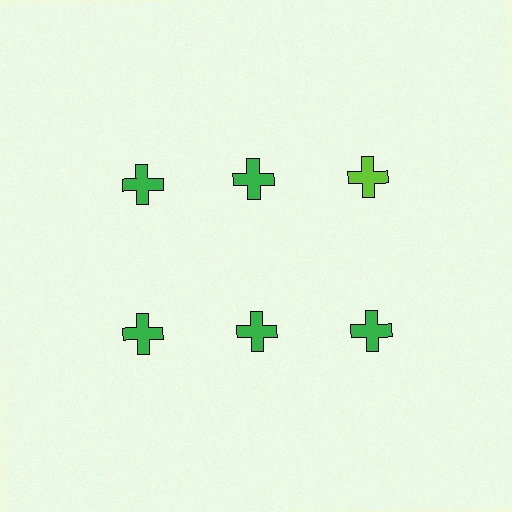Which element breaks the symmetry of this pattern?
The lime cross in the top row, center column breaks the symmetry. All other shapes are green crosses.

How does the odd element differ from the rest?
It has a different color: lime instead of green.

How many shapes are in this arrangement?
There are 6 shapes arranged in a grid pattern.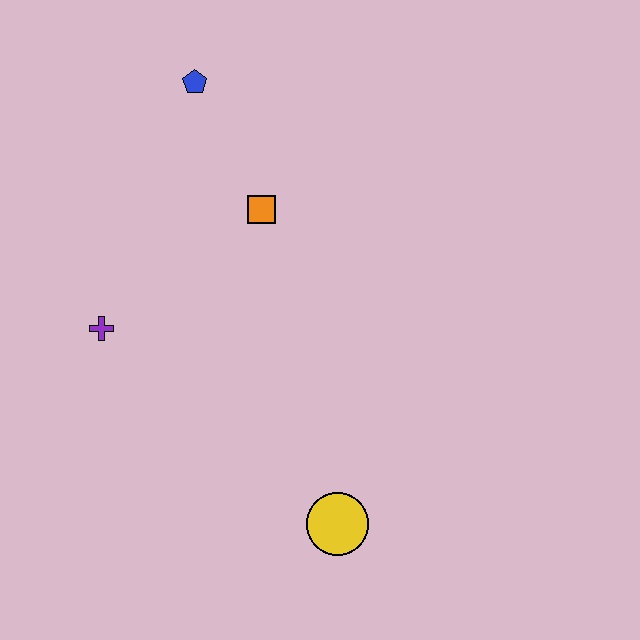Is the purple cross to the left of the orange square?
Yes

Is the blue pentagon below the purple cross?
No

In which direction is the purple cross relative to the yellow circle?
The purple cross is to the left of the yellow circle.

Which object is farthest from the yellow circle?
The blue pentagon is farthest from the yellow circle.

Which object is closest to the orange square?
The blue pentagon is closest to the orange square.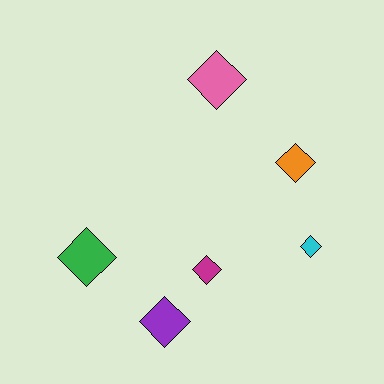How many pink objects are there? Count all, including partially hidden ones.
There is 1 pink object.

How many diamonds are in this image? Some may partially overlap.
There are 6 diamonds.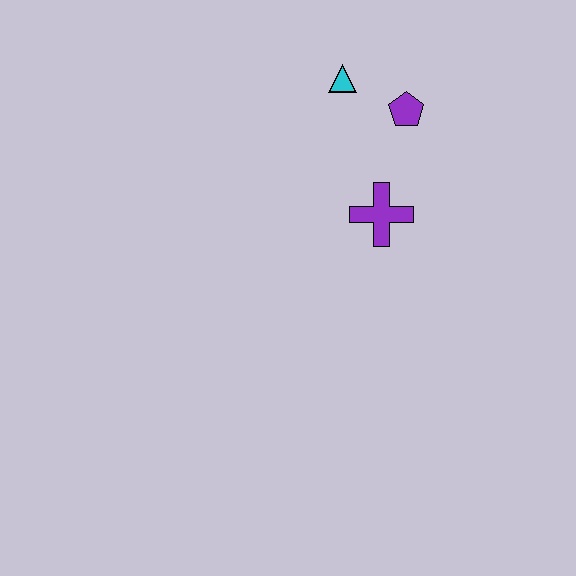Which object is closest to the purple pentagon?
The cyan triangle is closest to the purple pentagon.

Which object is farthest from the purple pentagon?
The purple cross is farthest from the purple pentagon.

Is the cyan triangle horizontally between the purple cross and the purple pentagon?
No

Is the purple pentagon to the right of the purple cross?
Yes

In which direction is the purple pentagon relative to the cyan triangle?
The purple pentagon is to the right of the cyan triangle.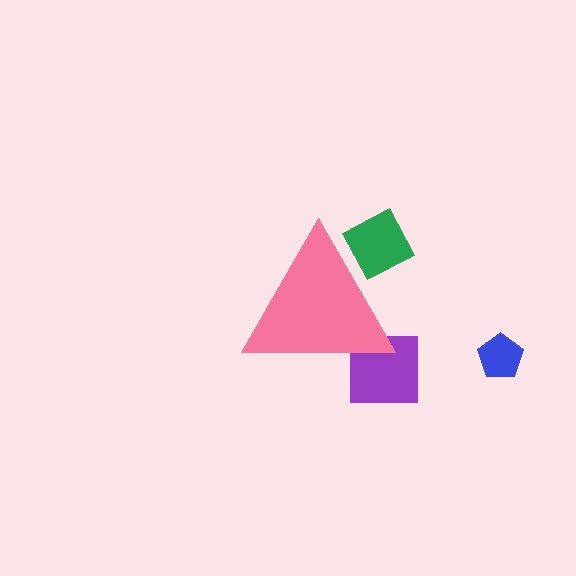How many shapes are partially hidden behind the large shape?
2 shapes are partially hidden.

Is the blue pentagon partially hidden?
No, the blue pentagon is fully visible.